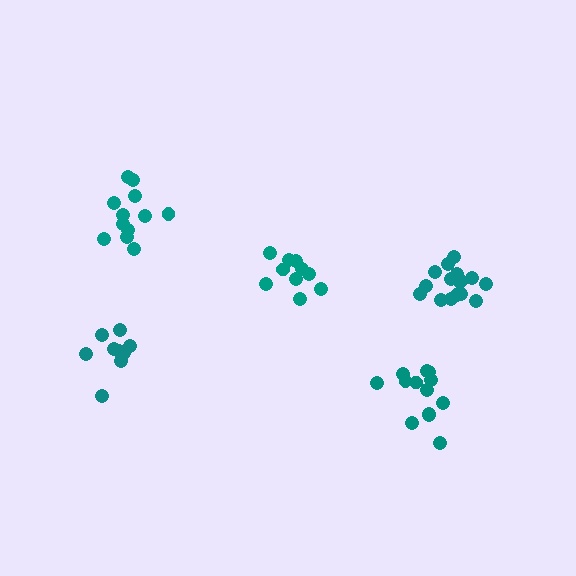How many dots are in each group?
Group 1: 10 dots, Group 2: 10 dots, Group 3: 13 dots, Group 4: 12 dots, Group 5: 16 dots (61 total).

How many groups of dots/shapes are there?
There are 5 groups.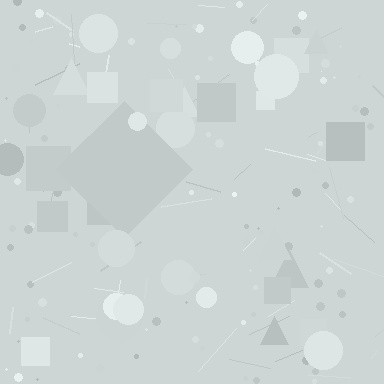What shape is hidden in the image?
A diamond is hidden in the image.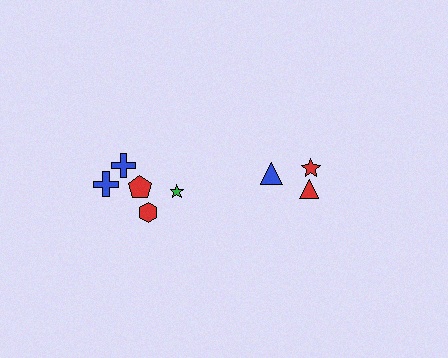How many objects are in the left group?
There are 5 objects.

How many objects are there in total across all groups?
There are 8 objects.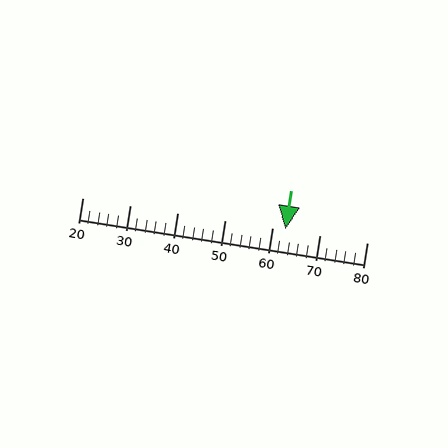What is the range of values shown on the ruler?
The ruler shows values from 20 to 80.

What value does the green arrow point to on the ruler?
The green arrow points to approximately 63.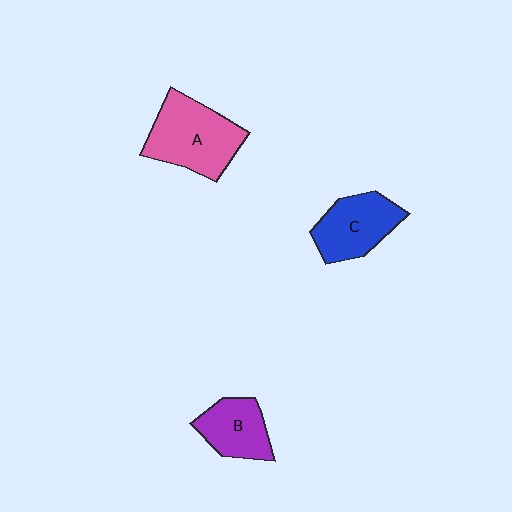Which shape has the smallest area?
Shape B (purple).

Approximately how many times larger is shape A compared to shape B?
Approximately 1.6 times.